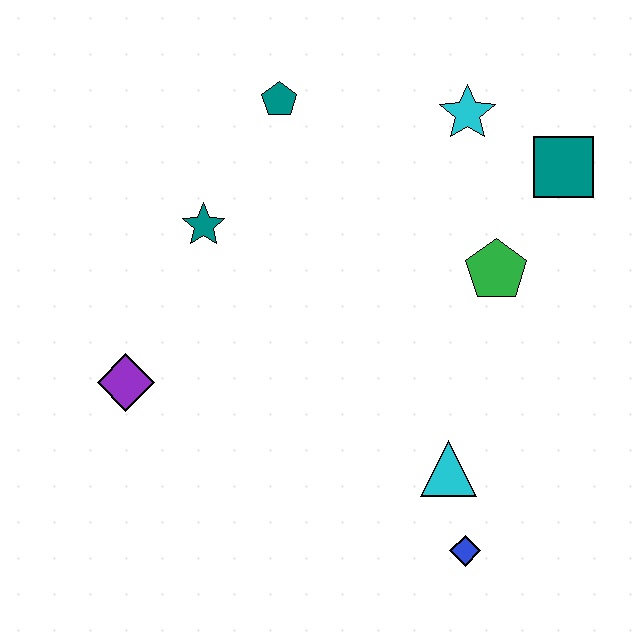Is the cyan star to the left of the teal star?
No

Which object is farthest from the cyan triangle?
The teal pentagon is farthest from the cyan triangle.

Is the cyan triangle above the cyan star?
No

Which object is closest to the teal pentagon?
The teal star is closest to the teal pentagon.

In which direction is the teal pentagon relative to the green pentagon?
The teal pentagon is to the left of the green pentagon.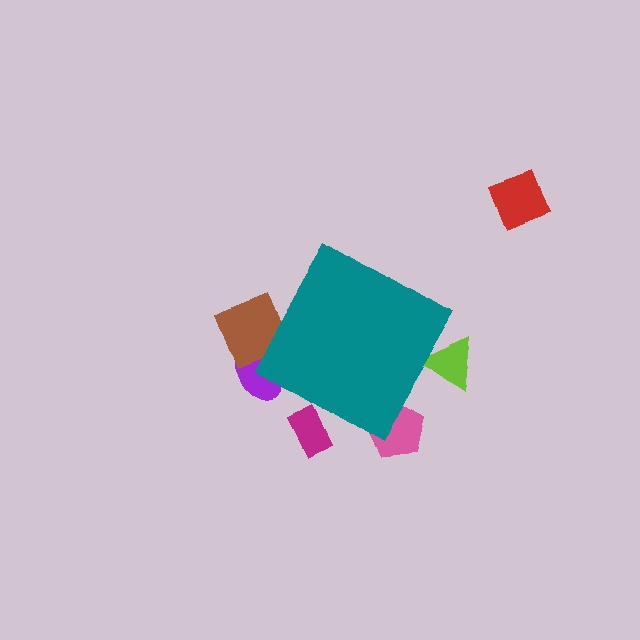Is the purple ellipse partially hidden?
Yes, the purple ellipse is partially hidden behind the teal diamond.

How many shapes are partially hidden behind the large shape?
5 shapes are partially hidden.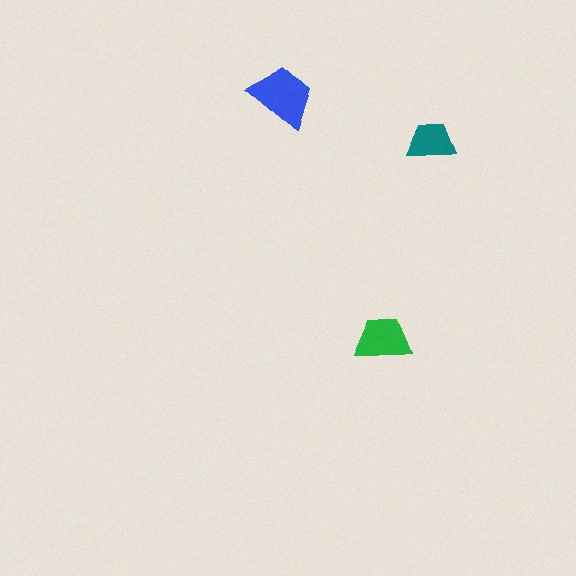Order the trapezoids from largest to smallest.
the blue one, the green one, the teal one.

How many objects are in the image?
There are 3 objects in the image.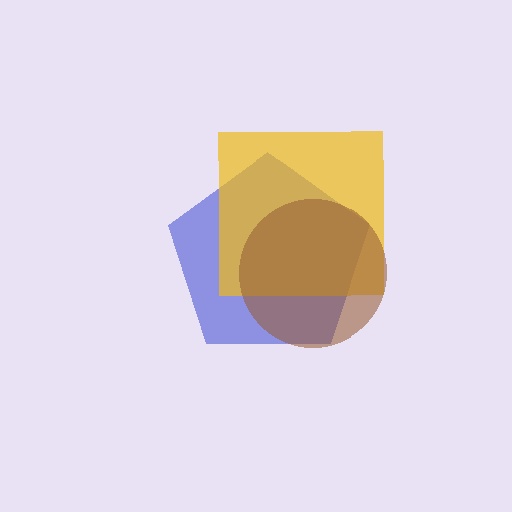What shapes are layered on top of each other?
The layered shapes are: a blue pentagon, a yellow square, a brown circle.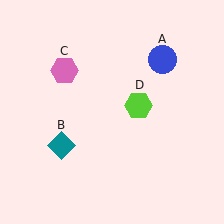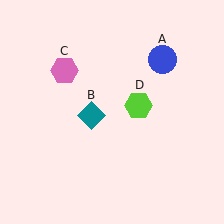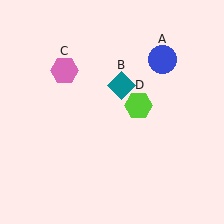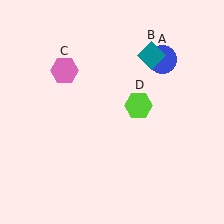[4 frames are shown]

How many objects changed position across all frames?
1 object changed position: teal diamond (object B).